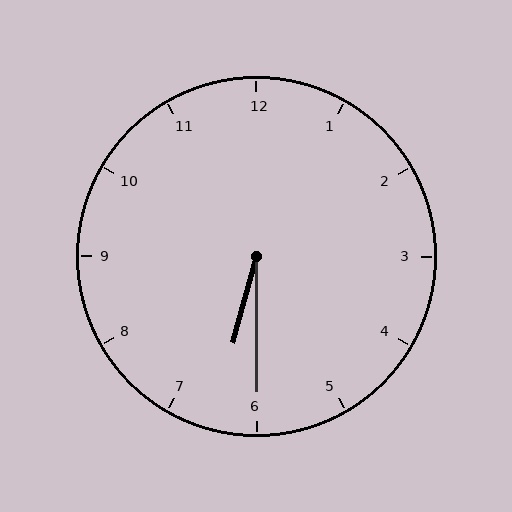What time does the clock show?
6:30.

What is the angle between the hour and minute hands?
Approximately 15 degrees.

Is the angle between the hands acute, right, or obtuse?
It is acute.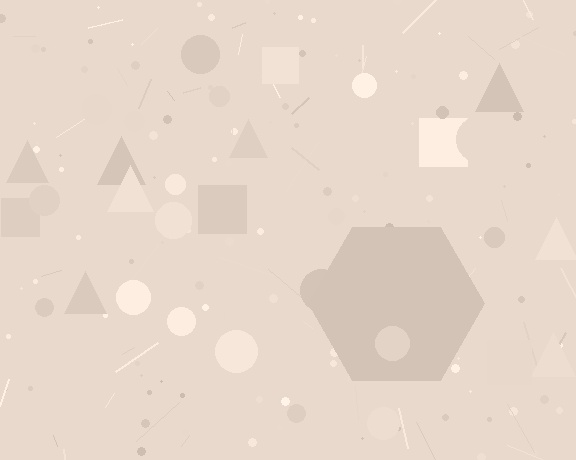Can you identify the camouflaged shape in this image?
The camouflaged shape is a hexagon.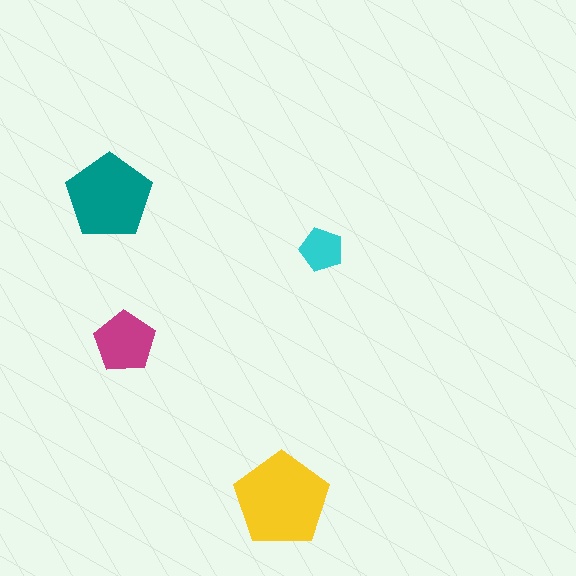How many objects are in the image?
There are 4 objects in the image.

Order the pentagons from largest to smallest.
the yellow one, the teal one, the magenta one, the cyan one.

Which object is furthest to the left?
The teal pentagon is leftmost.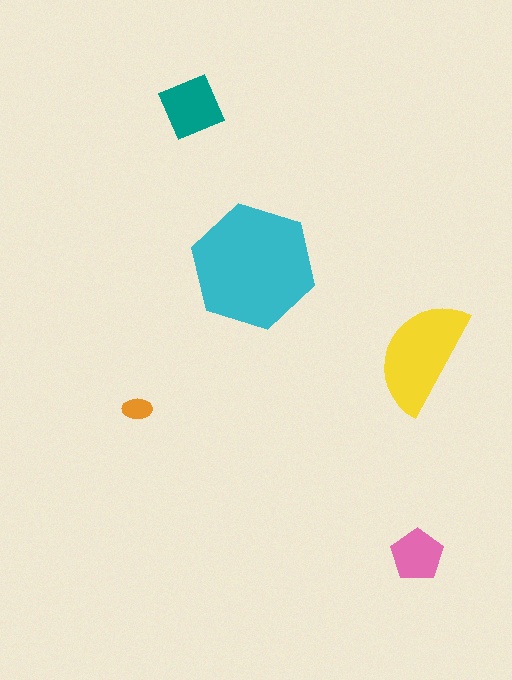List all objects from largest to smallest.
The cyan hexagon, the yellow semicircle, the teal diamond, the pink pentagon, the orange ellipse.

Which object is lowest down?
The pink pentagon is bottommost.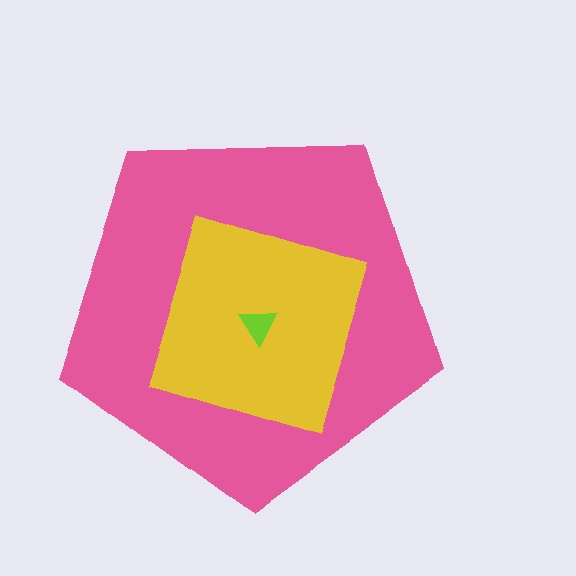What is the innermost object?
The lime triangle.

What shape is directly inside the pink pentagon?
The yellow square.